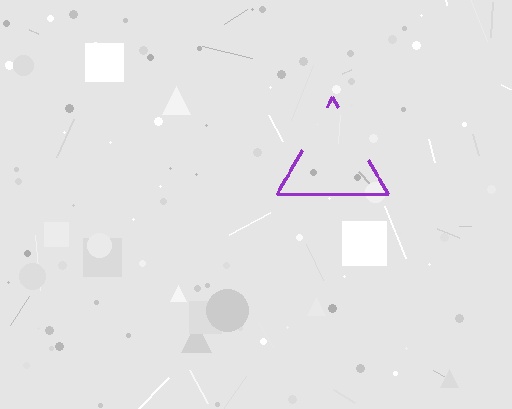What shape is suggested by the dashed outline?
The dashed outline suggests a triangle.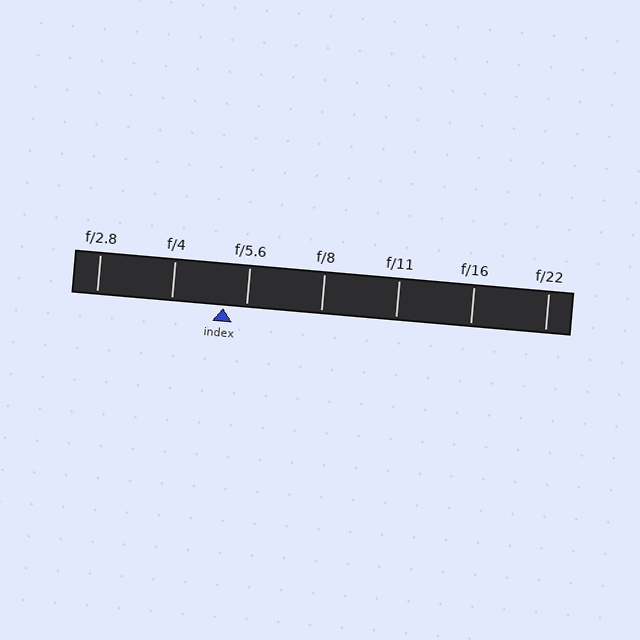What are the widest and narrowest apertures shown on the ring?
The widest aperture shown is f/2.8 and the narrowest is f/22.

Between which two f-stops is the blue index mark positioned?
The index mark is between f/4 and f/5.6.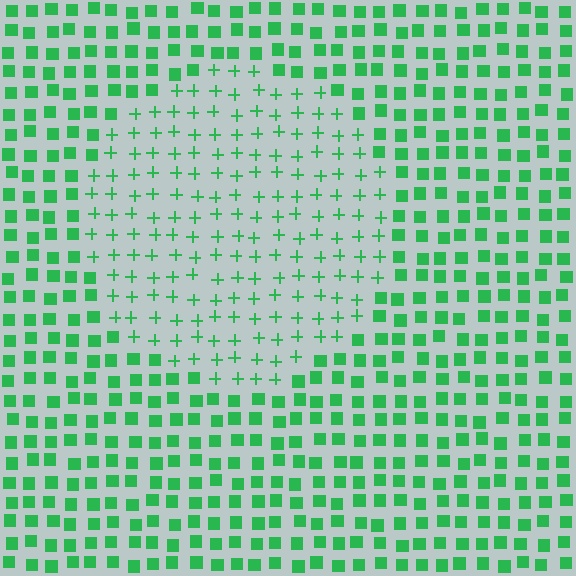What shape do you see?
I see a circle.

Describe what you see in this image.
The image is filled with small green elements arranged in a uniform grid. A circle-shaped region contains plus signs, while the surrounding area contains squares. The boundary is defined purely by the change in element shape.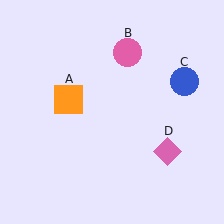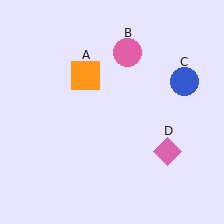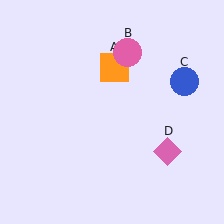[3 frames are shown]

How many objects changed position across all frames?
1 object changed position: orange square (object A).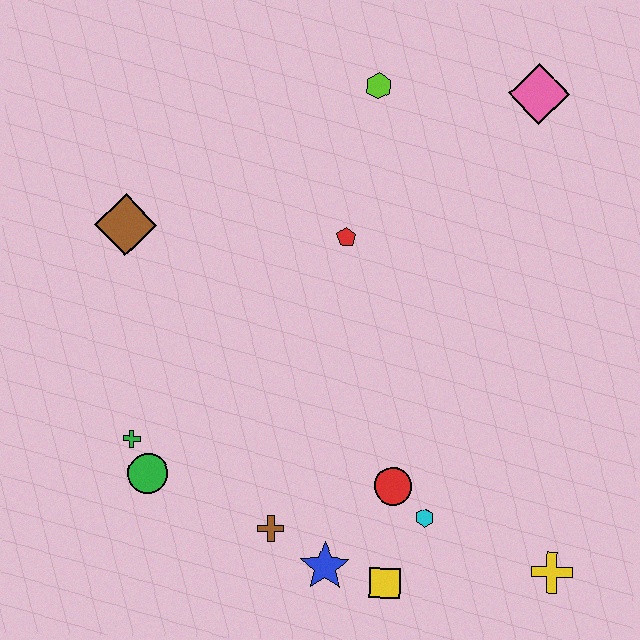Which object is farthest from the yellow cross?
The brown diamond is farthest from the yellow cross.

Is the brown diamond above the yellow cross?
Yes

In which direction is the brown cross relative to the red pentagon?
The brown cross is below the red pentagon.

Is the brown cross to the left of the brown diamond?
No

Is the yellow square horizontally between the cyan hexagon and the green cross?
Yes